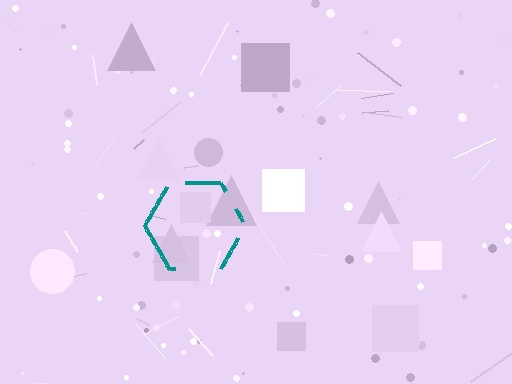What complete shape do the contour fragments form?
The contour fragments form a hexagon.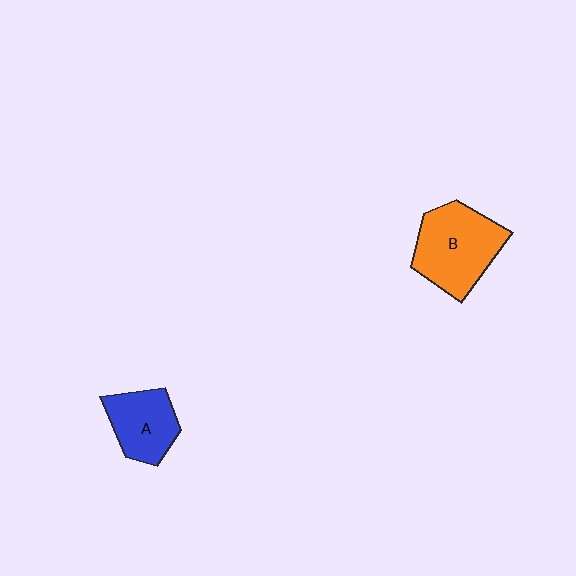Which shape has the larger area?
Shape B (orange).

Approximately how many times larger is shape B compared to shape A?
Approximately 1.5 times.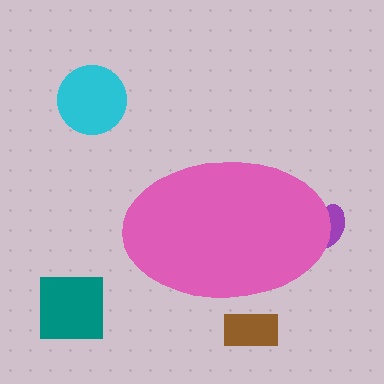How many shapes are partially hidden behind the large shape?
2 shapes are partially hidden.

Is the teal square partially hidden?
No, the teal square is fully visible.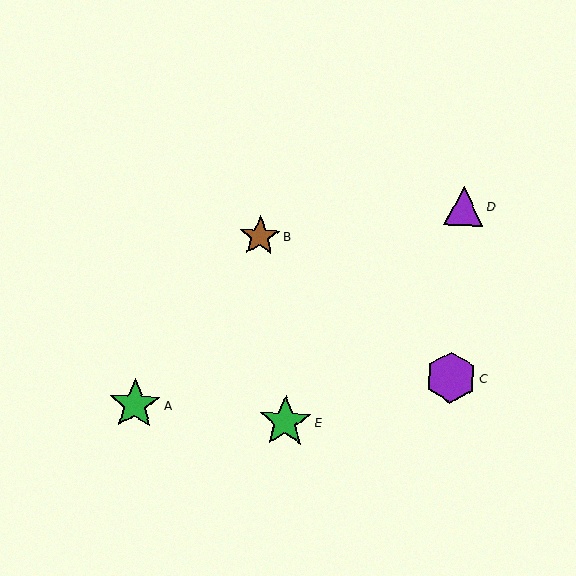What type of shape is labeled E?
Shape E is a green star.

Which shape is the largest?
The green star (labeled E) is the largest.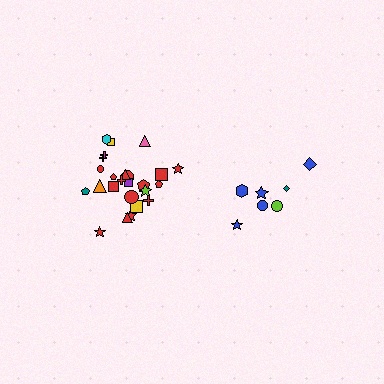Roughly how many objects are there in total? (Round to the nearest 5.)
Roughly 30 objects in total.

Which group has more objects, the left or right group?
The left group.